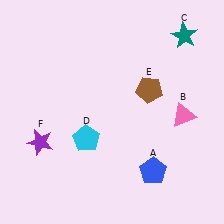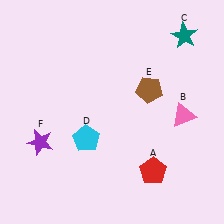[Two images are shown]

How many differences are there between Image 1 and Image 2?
There is 1 difference between the two images.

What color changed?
The pentagon (A) changed from blue in Image 1 to red in Image 2.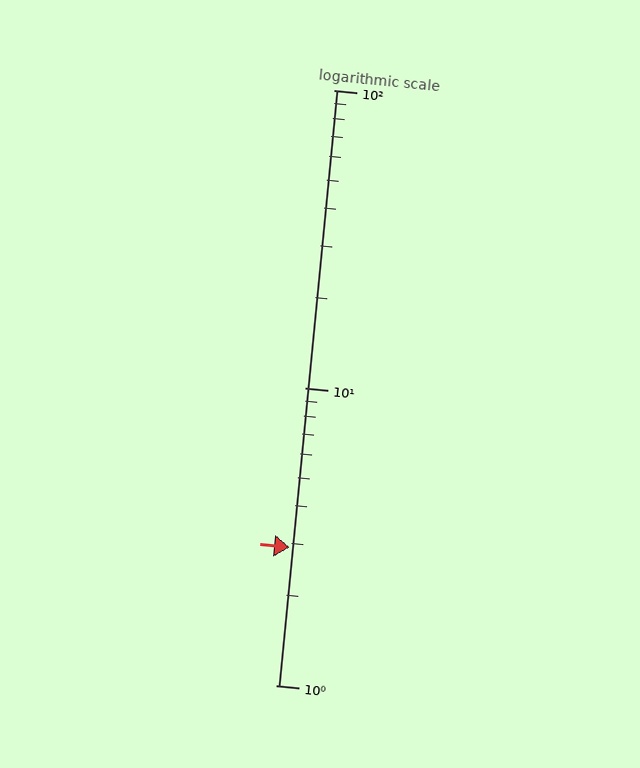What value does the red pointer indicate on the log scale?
The pointer indicates approximately 2.9.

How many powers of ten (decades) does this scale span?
The scale spans 2 decades, from 1 to 100.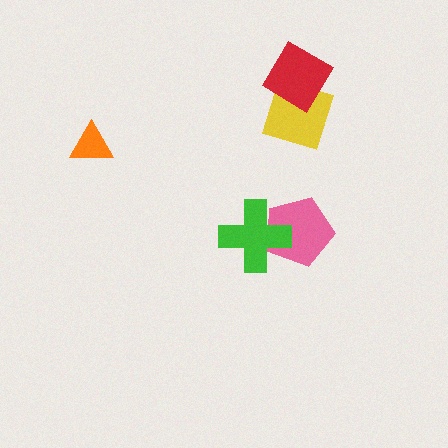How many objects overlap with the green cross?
1 object overlaps with the green cross.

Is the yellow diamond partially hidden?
Yes, it is partially covered by another shape.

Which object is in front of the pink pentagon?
The green cross is in front of the pink pentagon.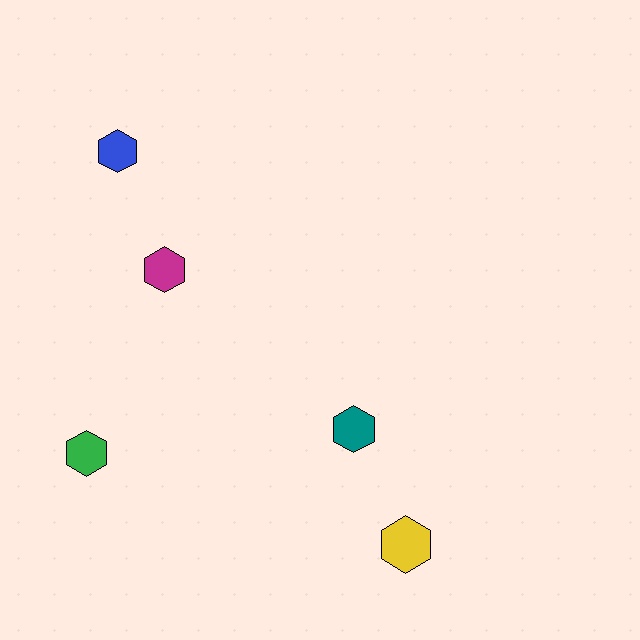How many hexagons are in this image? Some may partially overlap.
There are 5 hexagons.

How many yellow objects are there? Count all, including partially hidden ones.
There is 1 yellow object.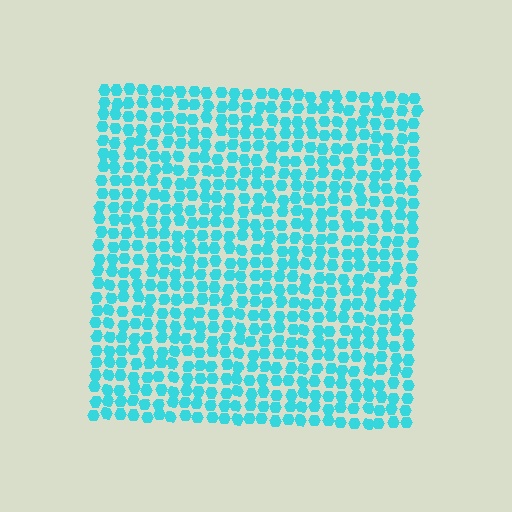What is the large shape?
The large shape is a square.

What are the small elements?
The small elements are hexagons.